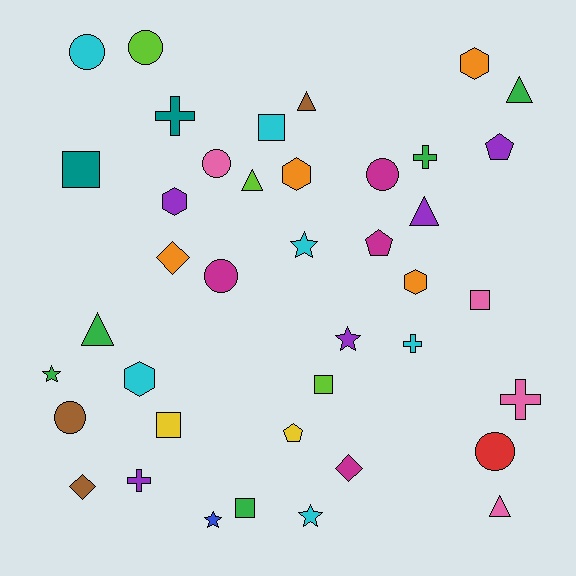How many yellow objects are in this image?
There are 2 yellow objects.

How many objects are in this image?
There are 40 objects.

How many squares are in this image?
There are 6 squares.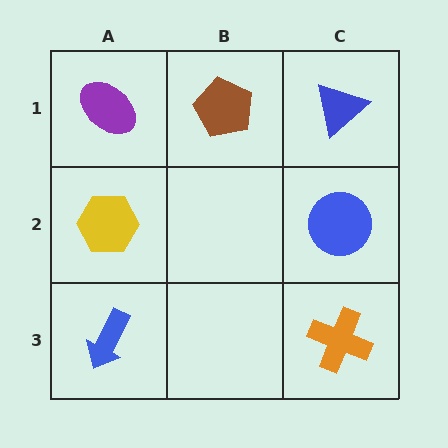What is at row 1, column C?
A blue triangle.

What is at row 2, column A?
A yellow hexagon.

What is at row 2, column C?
A blue circle.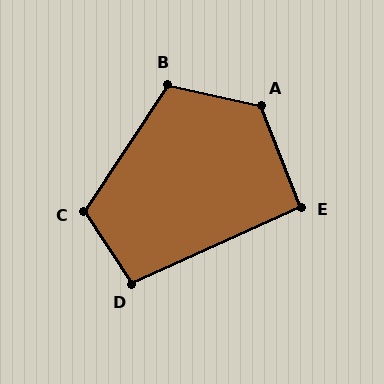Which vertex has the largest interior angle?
A, at approximately 125 degrees.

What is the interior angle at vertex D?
Approximately 99 degrees (obtuse).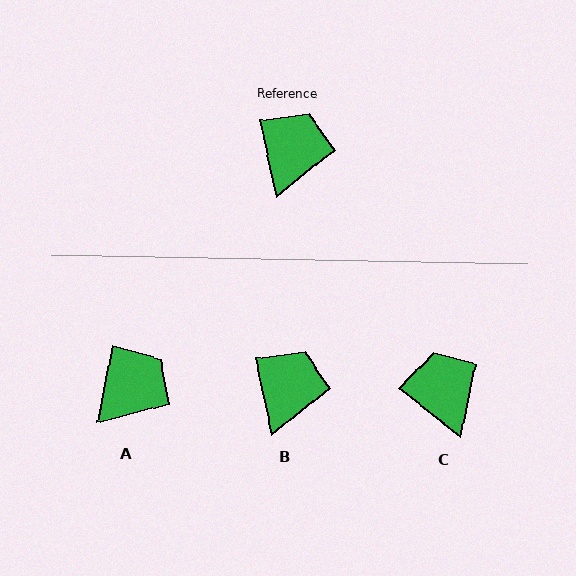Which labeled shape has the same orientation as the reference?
B.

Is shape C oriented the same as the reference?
No, it is off by about 39 degrees.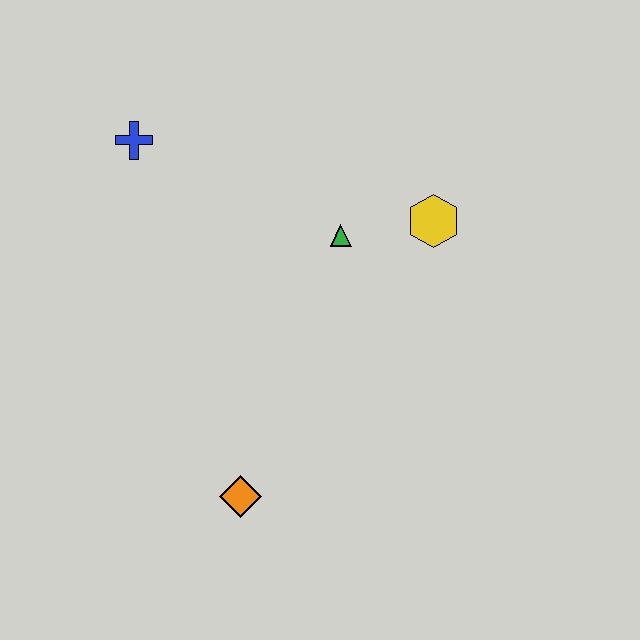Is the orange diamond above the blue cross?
No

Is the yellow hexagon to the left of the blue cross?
No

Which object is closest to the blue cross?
The green triangle is closest to the blue cross.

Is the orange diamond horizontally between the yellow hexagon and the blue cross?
Yes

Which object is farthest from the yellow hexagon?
The orange diamond is farthest from the yellow hexagon.